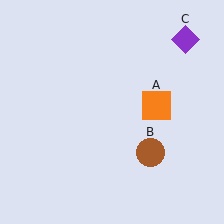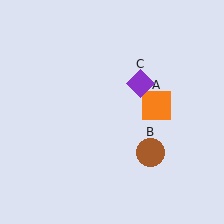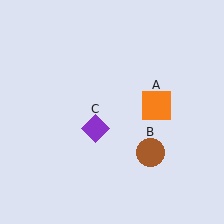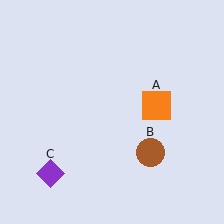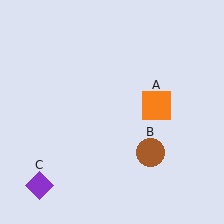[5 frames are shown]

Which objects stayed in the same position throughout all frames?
Orange square (object A) and brown circle (object B) remained stationary.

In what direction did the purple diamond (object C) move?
The purple diamond (object C) moved down and to the left.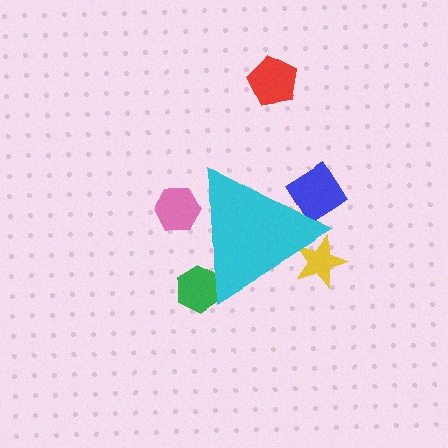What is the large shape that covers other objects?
A cyan triangle.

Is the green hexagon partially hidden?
Yes, the green hexagon is partially hidden behind the cyan triangle.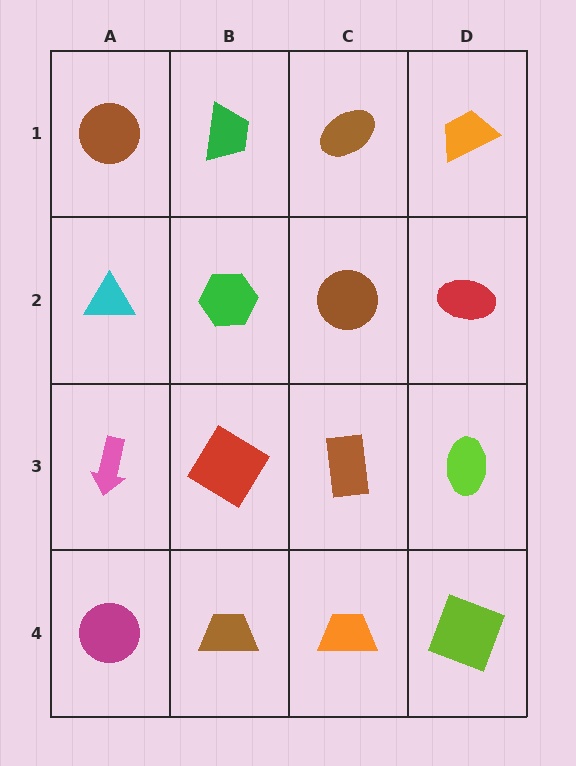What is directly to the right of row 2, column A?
A green hexagon.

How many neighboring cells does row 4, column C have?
3.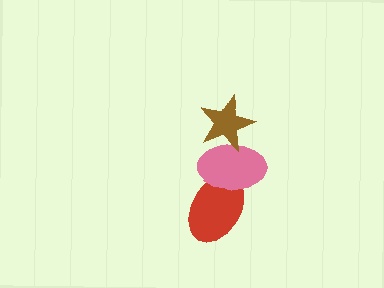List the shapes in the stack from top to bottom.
From top to bottom: the brown star, the pink ellipse, the red ellipse.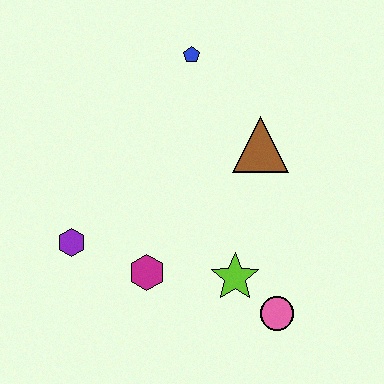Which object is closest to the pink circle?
The lime star is closest to the pink circle.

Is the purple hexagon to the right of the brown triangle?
No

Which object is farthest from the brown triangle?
The purple hexagon is farthest from the brown triangle.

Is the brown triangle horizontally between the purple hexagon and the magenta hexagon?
No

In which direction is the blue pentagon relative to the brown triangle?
The blue pentagon is above the brown triangle.